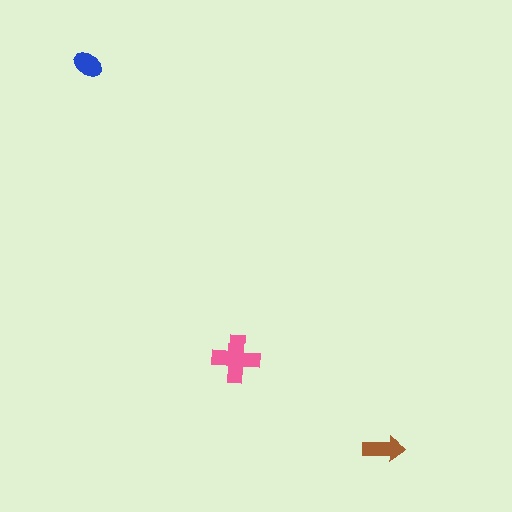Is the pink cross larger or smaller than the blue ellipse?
Larger.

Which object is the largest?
The pink cross.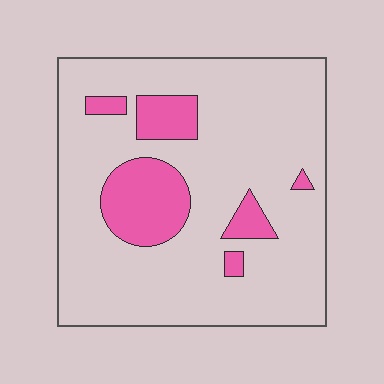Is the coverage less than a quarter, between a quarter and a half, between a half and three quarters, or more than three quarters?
Less than a quarter.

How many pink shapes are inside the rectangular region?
6.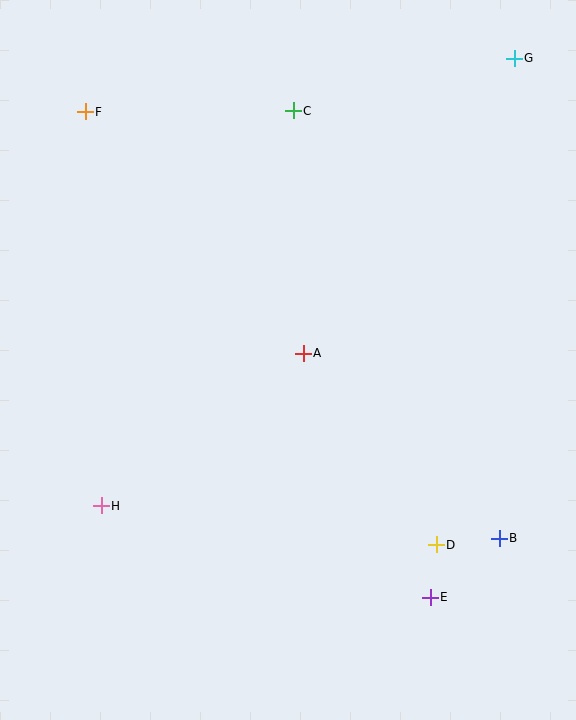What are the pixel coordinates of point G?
Point G is at (514, 58).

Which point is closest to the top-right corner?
Point G is closest to the top-right corner.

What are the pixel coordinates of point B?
Point B is at (499, 538).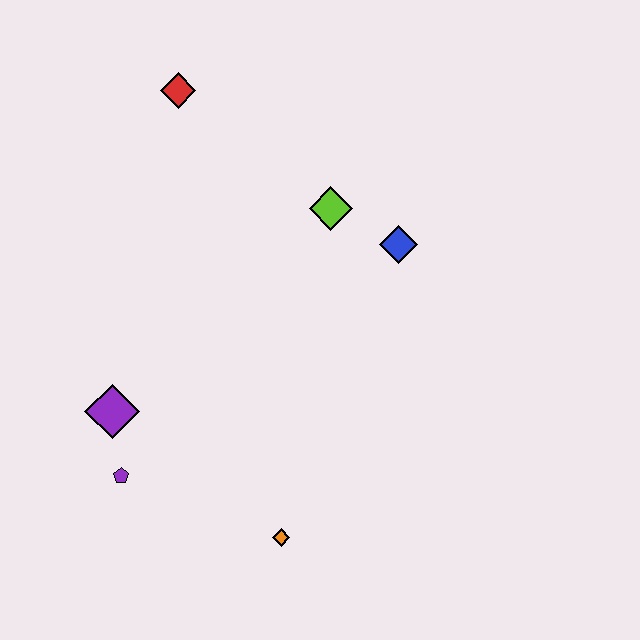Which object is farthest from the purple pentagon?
The red diamond is farthest from the purple pentagon.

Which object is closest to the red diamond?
The lime diamond is closest to the red diamond.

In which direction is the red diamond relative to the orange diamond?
The red diamond is above the orange diamond.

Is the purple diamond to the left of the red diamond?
Yes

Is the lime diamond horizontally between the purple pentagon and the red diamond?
No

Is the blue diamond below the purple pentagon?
No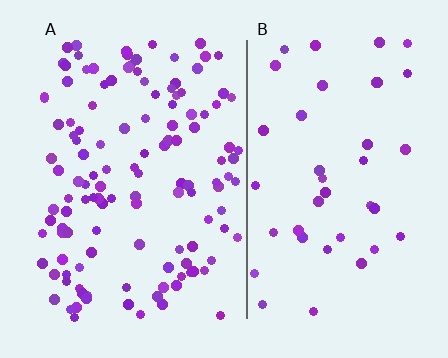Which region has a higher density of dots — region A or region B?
A (the left).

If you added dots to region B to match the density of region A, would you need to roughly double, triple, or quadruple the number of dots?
Approximately triple.